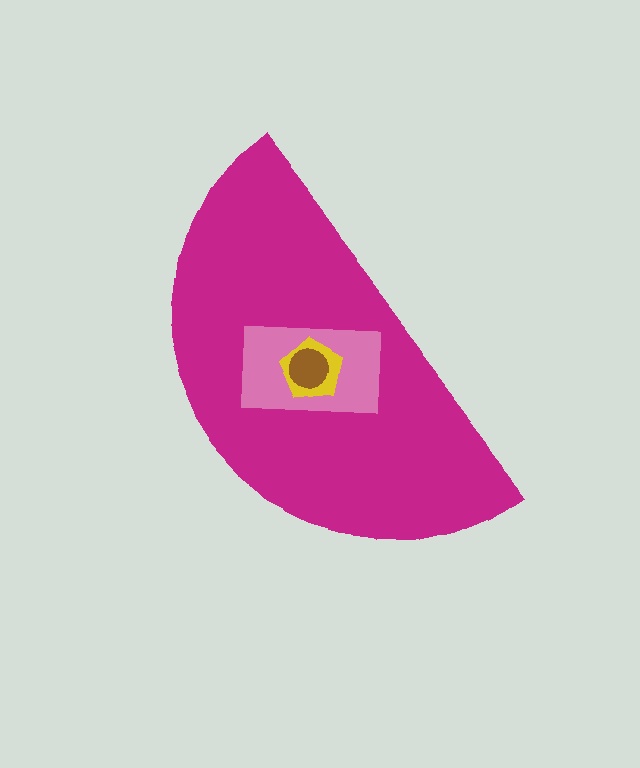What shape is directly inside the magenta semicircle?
The pink rectangle.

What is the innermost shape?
The brown circle.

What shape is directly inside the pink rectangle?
The yellow pentagon.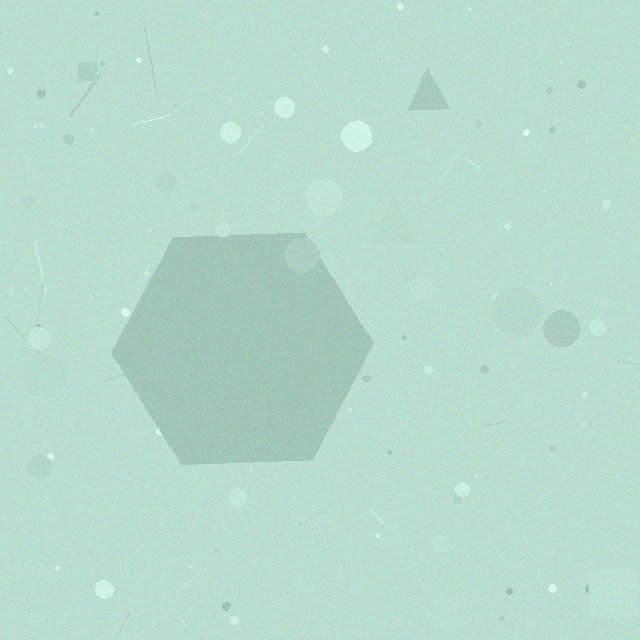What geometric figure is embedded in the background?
A hexagon is embedded in the background.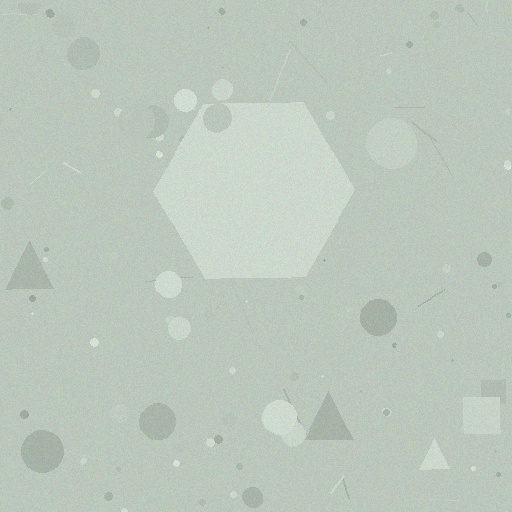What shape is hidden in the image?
A hexagon is hidden in the image.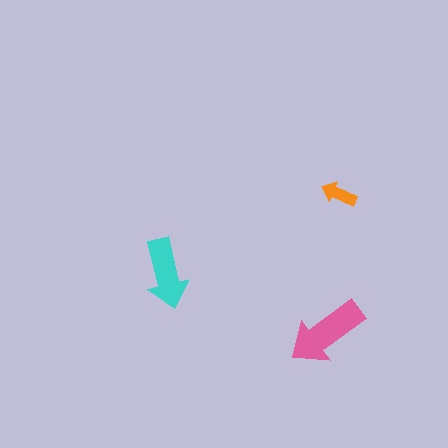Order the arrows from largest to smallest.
the pink one, the cyan one, the orange one.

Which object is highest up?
The orange arrow is topmost.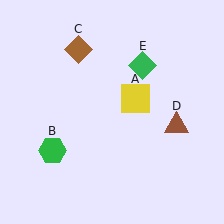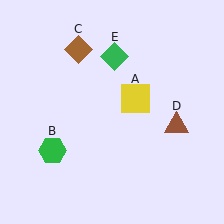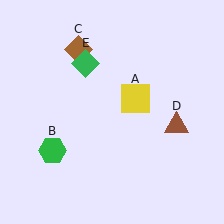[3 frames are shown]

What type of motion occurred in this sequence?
The green diamond (object E) rotated counterclockwise around the center of the scene.